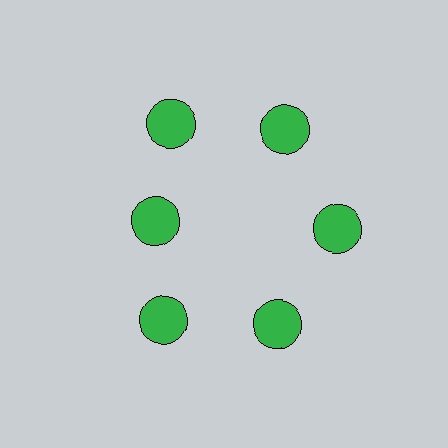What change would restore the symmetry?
The symmetry would be restored by moving it outward, back onto the ring so that all 6 circles sit at equal angles and equal distance from the center.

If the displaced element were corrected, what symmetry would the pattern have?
It would have 6-fold rotational symmetry — the pattern would map onto itself every 60 degrees.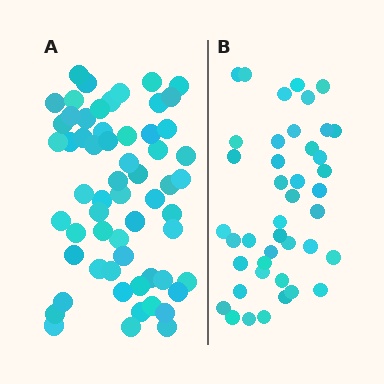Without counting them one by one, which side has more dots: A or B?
Region A (the left region) has more dots.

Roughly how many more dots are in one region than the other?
Region A has approximately 20 more dots than region B.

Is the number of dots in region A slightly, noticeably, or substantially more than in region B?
Region A has noticeably more, but not dramatically so. The ratio is roughly 1.4 to 1.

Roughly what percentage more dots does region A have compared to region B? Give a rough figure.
About 45% more.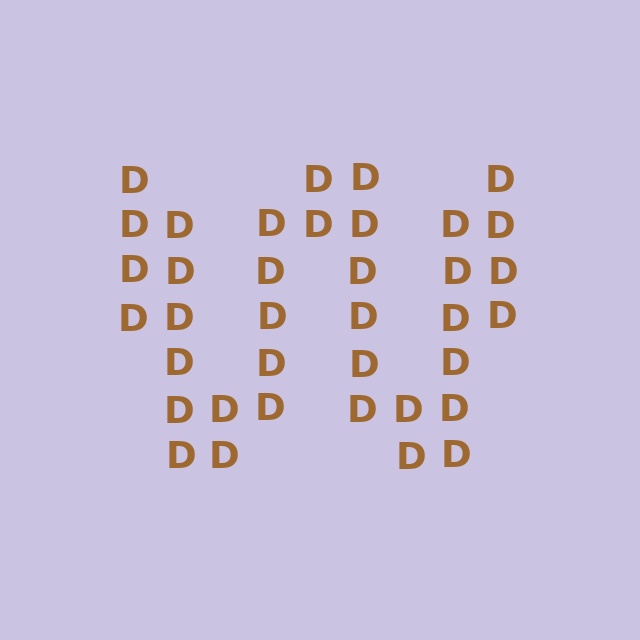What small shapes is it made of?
It is made of small letter D's.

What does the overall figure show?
The overall figure shows the letter W.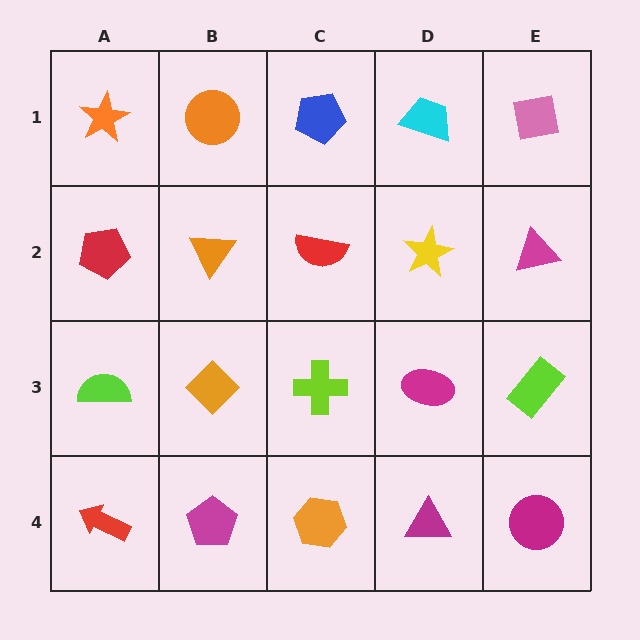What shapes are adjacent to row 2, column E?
A pink square (row 1, column E), a lime rectangle (row 3, column E), a yellow star (row 2, column D).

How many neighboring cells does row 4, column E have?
2.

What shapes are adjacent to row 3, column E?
A magenta triangle (row 2, column E), a magenta circle (row 4, column E), a magenta ellipse (row 3, column D).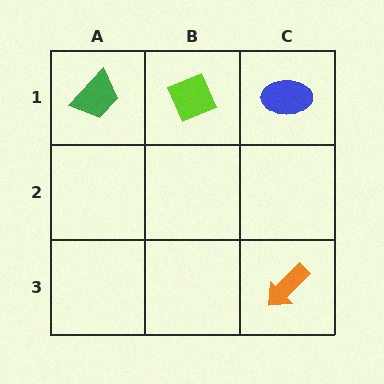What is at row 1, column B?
A lime diamond.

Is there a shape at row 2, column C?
No, that cell is empty.